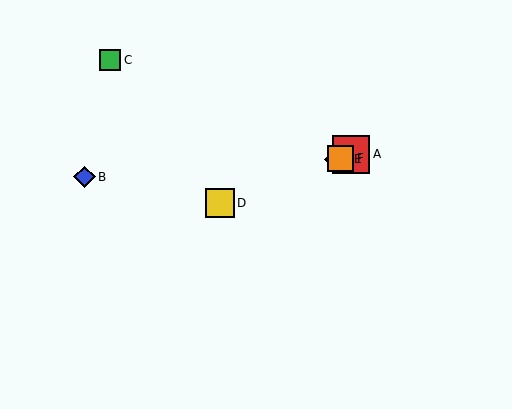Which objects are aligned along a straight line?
Objects A, D, E, F are aligned along a straight line.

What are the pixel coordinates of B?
Object B is at (85, 177).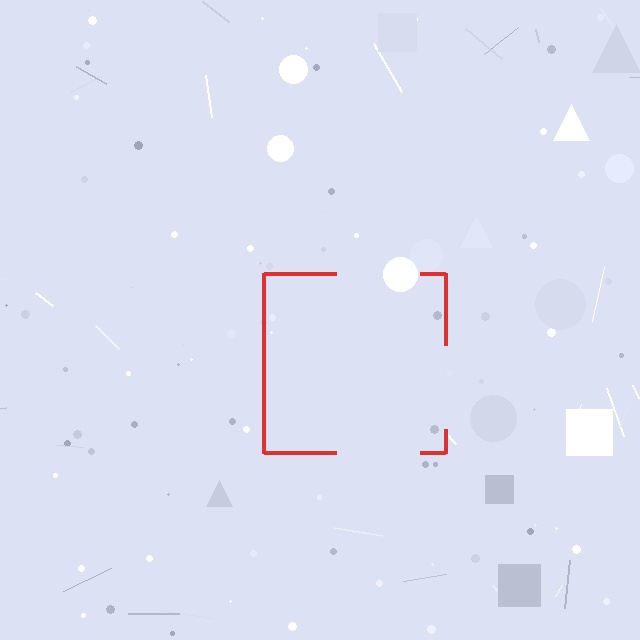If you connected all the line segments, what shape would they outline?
They would outline a square.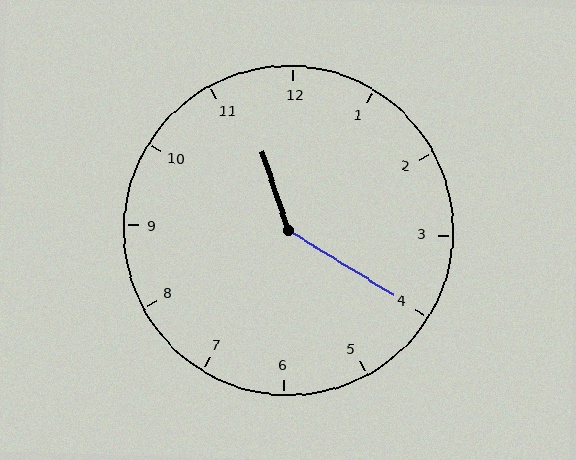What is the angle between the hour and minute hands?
Approximately 140 degrees.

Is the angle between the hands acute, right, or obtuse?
It is obtuse.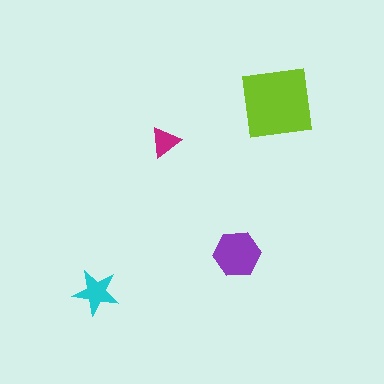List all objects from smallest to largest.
The magenta triangle, the cyan star, the purple hexagon, the lime square.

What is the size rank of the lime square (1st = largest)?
1st.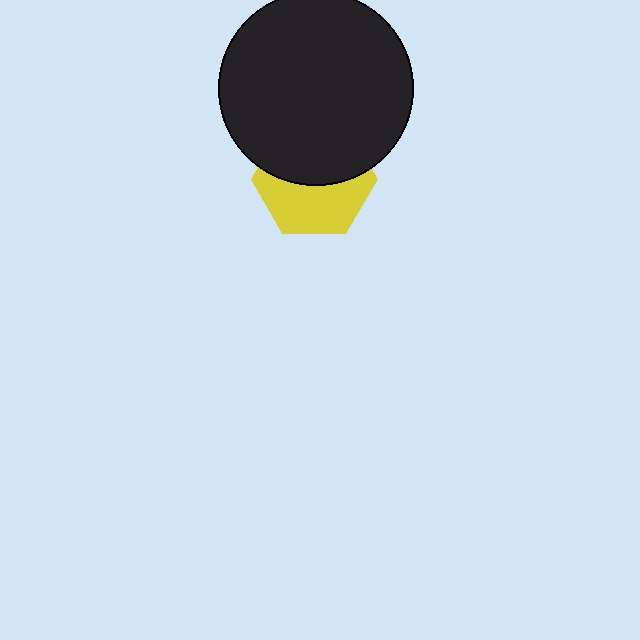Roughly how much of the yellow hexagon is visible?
About half of it is visible (roughly 49%).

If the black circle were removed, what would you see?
You would see the complete yellow hexagon.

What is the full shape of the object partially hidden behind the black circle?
The partially hidden object is a yellow hexagon.